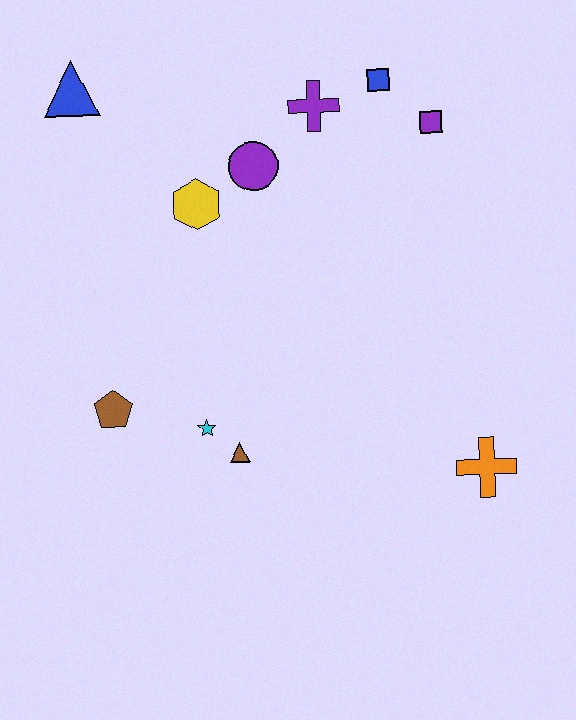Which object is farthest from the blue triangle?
The orange cross is farthest from the blue triangle.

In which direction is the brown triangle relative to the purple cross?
The brown triangle is below the purple cross.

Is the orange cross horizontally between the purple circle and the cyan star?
No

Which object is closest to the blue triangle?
The yellow hexagon is closest to the blue triangle.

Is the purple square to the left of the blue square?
No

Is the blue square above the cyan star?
Yes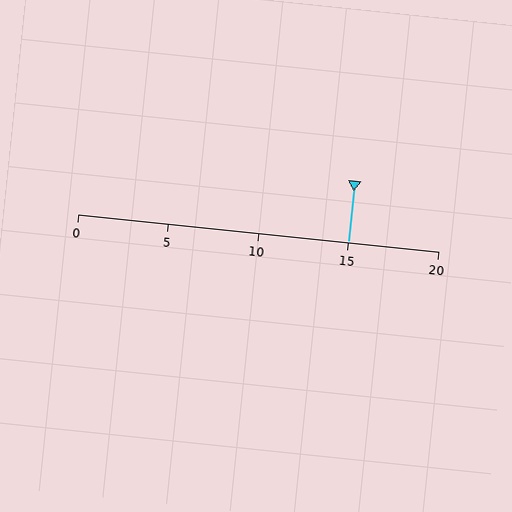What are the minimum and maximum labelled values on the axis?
The axis runs from 0 to 20.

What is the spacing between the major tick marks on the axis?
The major ticks are spaced 5 apart.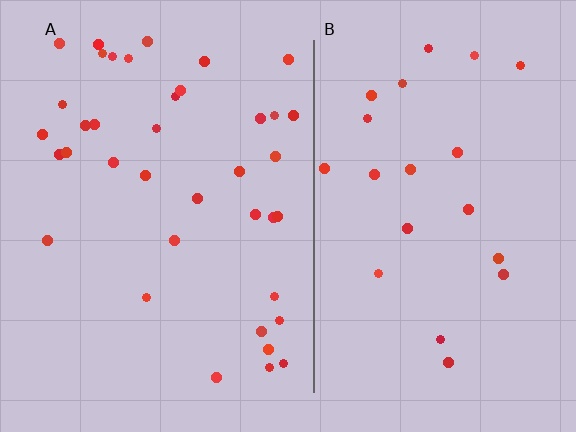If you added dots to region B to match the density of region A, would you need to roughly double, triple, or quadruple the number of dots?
Approximately double.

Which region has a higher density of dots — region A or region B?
A (the left).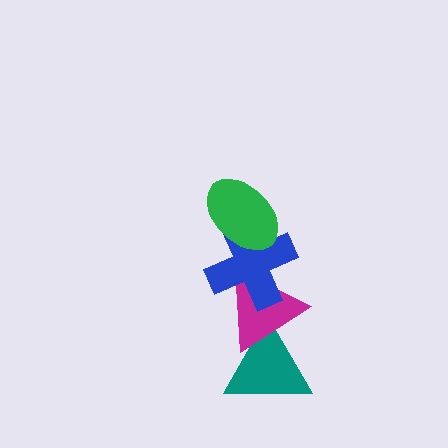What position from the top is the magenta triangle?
The magenta triangle is 3rd from the top.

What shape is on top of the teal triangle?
The magenta triangle is on top of the teal triangle.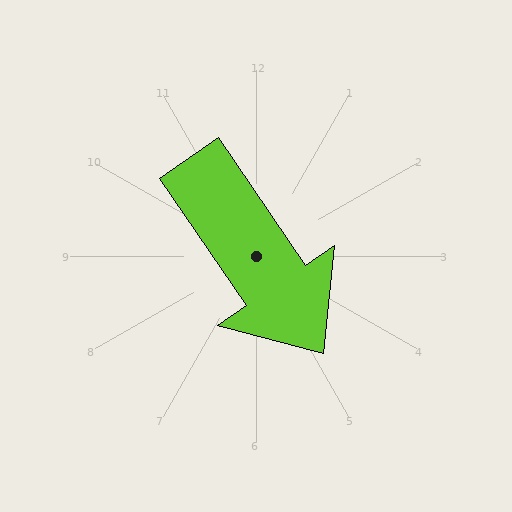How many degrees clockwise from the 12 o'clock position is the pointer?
Approximately 146 degrees.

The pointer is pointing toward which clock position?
Roughly 5 o'clock.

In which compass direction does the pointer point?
Southeast.